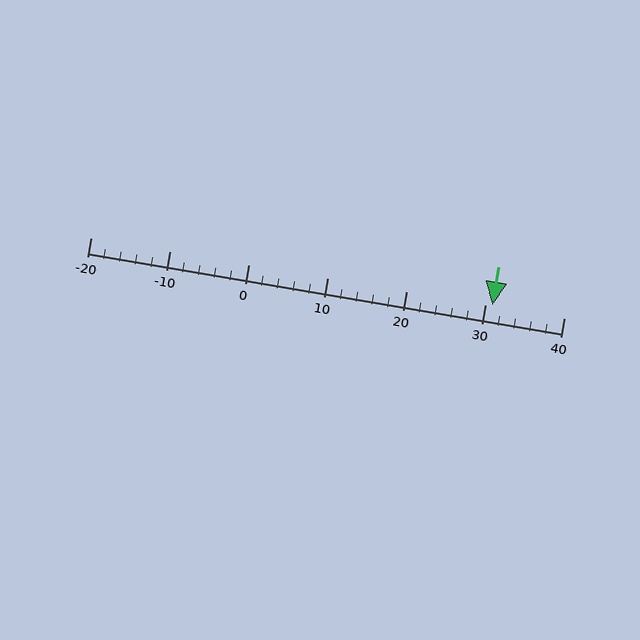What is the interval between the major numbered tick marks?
The major tick marks are spaced 10 units apart.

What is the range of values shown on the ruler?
The ruler shows values from -20 to 40.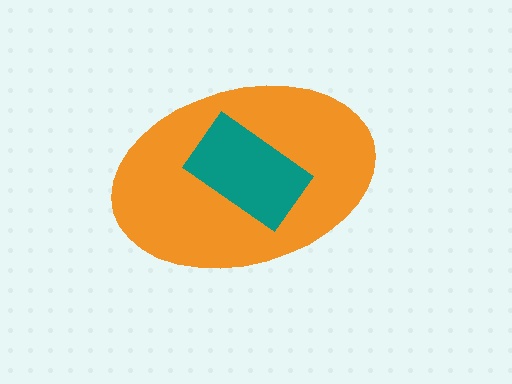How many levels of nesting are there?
2.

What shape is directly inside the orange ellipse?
The teal rectangle.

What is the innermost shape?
The teal rectangle.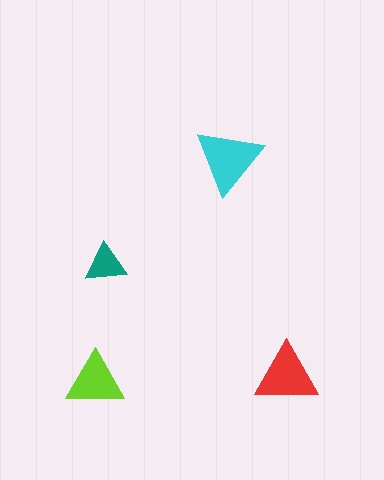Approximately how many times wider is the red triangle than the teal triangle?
About 1.5 times wider.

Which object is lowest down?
The lime triangle is bottommost.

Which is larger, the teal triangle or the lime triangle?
The lime one.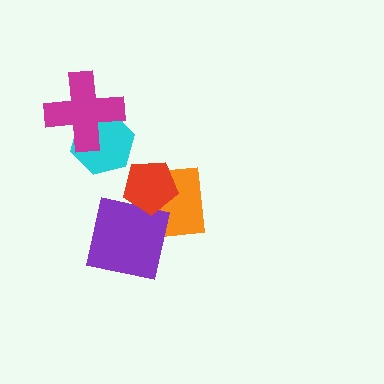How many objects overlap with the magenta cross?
1 object overlaps with the magenta cross.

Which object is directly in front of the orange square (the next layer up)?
The purple square is directly in front of the orange square.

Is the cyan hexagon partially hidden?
Yes, it is partially covered by another shape.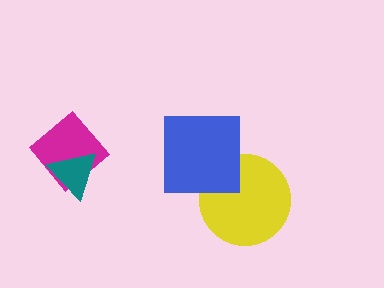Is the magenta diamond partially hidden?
Yes, it is partially covered by another shape.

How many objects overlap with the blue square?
1 object overlaps with the blue square.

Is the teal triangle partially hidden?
No, no other shape covers it.